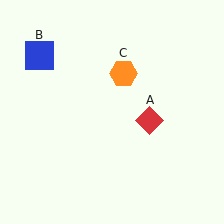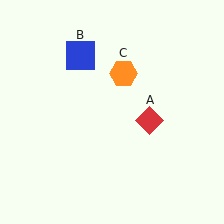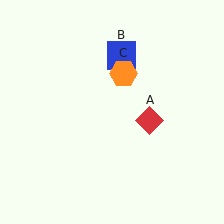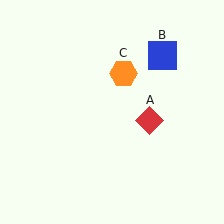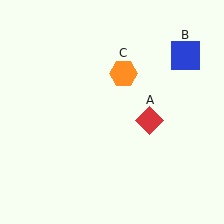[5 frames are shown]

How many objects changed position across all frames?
1 object changed position: blue square (object B).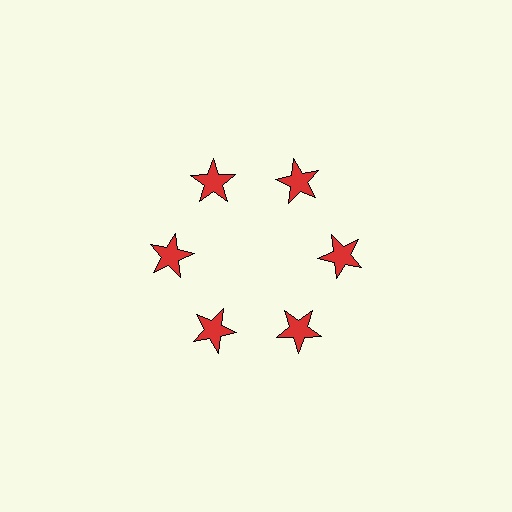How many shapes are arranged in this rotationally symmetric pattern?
There are 6 shapes, arranged in 6 groups of 1.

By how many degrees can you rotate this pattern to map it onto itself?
The pattern maps onto itself every 60 degrees of rotation.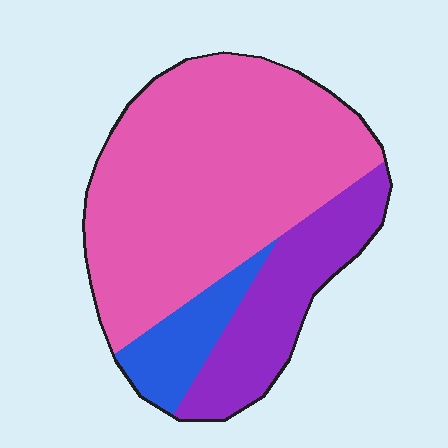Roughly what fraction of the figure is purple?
Purple takes up between a sixth and a third of the figure.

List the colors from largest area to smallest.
From largest to smallest: pink, purple, blue.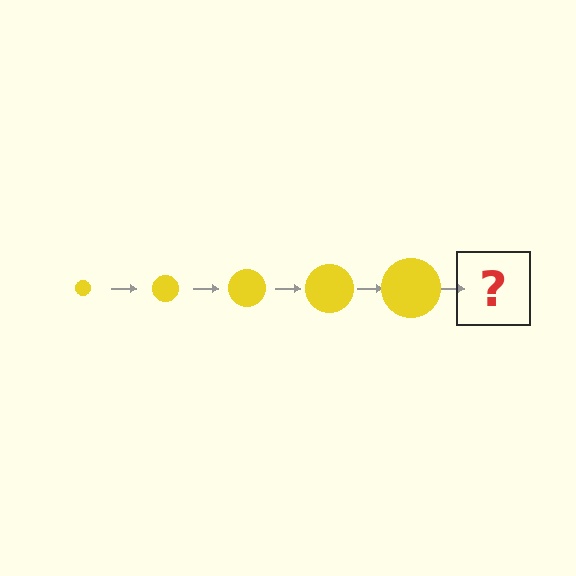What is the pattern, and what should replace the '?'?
The pattern is that the circle gets progressively larger each step. The '?' should be a yellow circle, larger than the previous one.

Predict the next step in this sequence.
The next step is a yellow circle, larger than the previous one.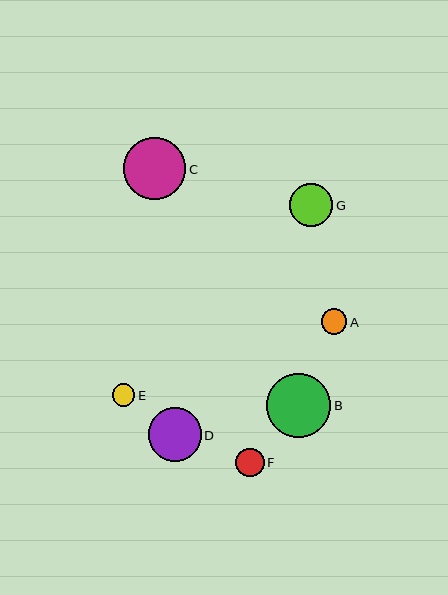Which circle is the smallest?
Circle E is the smallest with a size of approximately 23 pixels.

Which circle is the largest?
Circle B is the largest with a size of approximately 64 pixels.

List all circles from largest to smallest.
From largest to smallest: B, C, D, G, F, A, E.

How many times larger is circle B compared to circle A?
Circle B is approximately 2.5 times the size of circle A.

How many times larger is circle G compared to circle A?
Circle G is approximately 1.7 times the size of circle A.